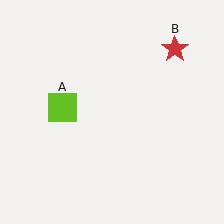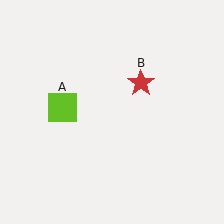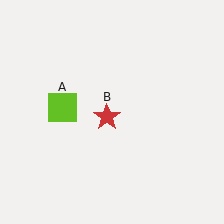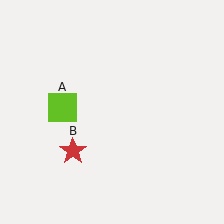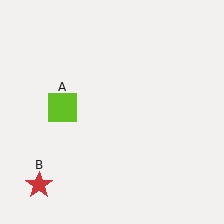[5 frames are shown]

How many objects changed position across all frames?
1 object changed position: red star (object B).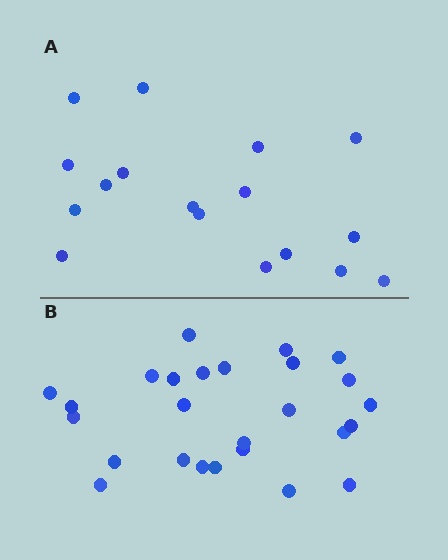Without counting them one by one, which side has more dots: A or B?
Region B (the bottom region) has more dots.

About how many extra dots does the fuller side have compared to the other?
Region B has roughly 8 or so more dots than region A.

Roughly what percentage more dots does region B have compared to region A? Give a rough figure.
About 55% more.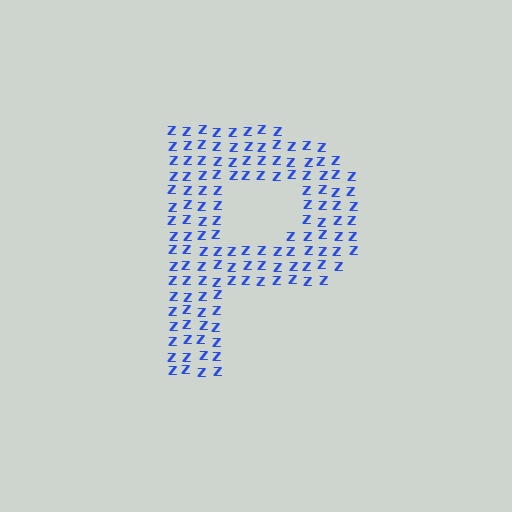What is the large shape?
The large shape is the letter P.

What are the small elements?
The small elements are letter Z's.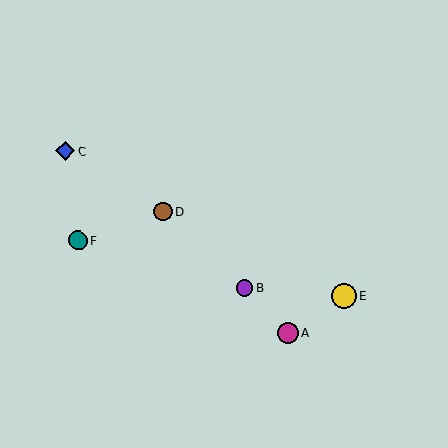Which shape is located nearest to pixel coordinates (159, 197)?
The brown circle (labeled D) at (163, 211) is nearest to that location.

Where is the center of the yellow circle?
The center of the yellow circle is at (344, 297).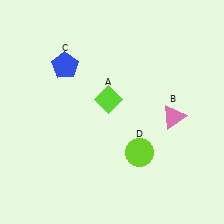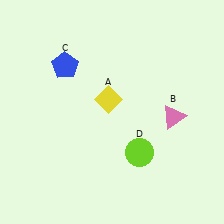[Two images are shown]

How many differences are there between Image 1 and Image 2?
There is 1 difference between the two images.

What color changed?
The diamond (A) changed from lime in Image 1 to yellow in Image 2.